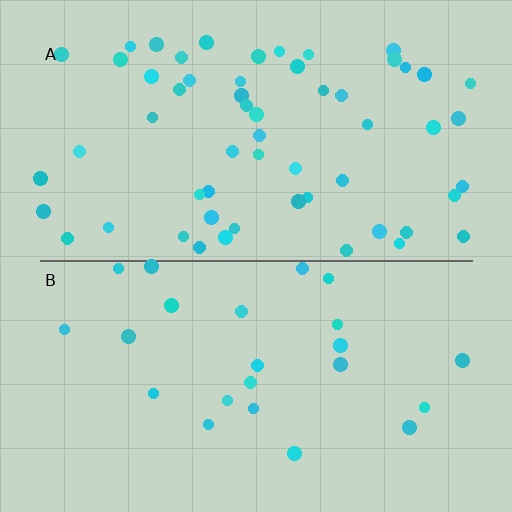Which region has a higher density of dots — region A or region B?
A (the top).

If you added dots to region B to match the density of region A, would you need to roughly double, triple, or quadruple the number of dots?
Approximately double.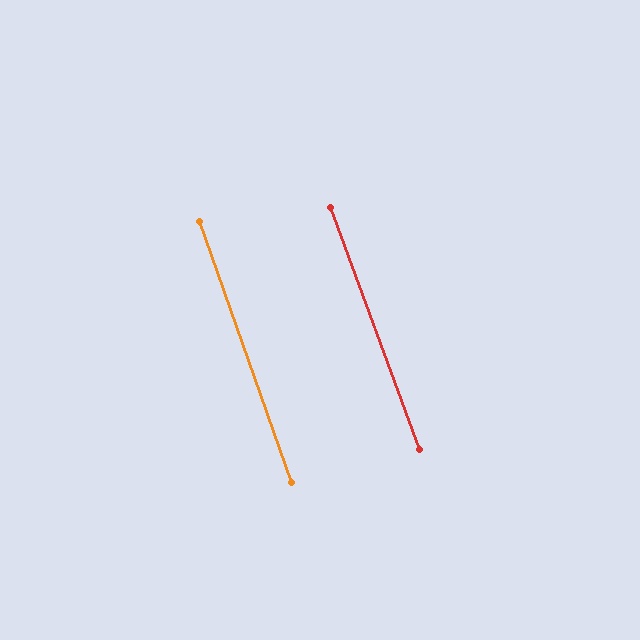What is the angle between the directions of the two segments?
Approximately 1 degree.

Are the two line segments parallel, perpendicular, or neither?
Parallel — their directions differ by only 0.9°.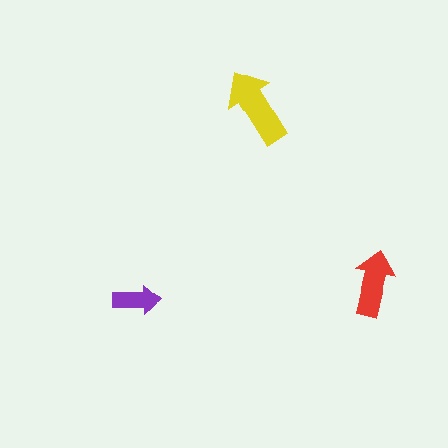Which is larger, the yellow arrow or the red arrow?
The yellow one.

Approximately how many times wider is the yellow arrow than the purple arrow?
About 1.5 times wider.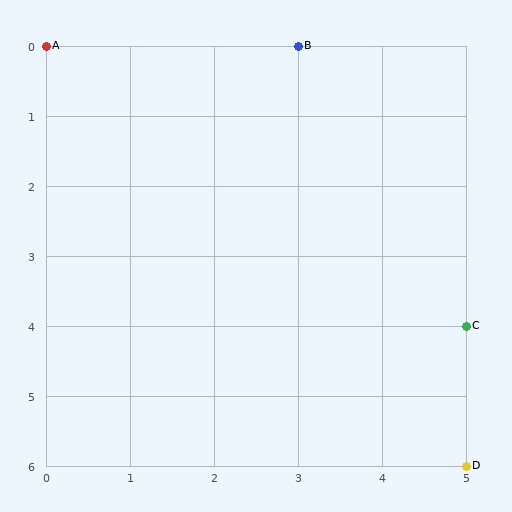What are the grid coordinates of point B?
Point B is at grid coordinates (3, 0).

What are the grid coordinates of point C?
Point C is at grid coordinates (5, 4).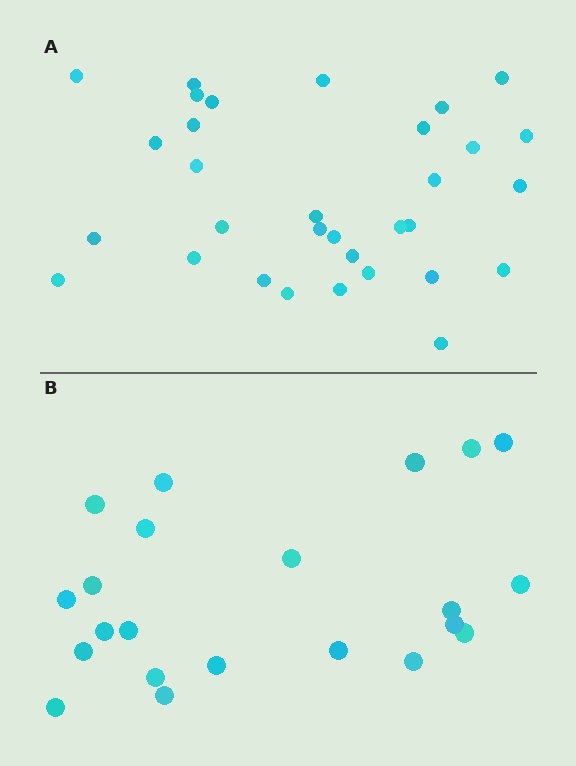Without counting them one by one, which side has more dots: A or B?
Region A (the top region) has more dots.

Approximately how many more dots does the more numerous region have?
Region A has roughly 10 or so more dots than region B.